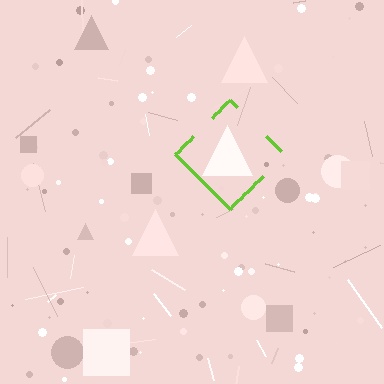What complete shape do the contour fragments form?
The contour fragments form a diamond.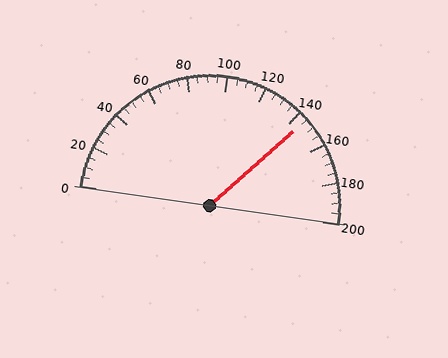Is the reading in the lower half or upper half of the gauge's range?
The reading is in the upper half of the range (0 to 200).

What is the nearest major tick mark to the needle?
The nearest major tick mark is 140.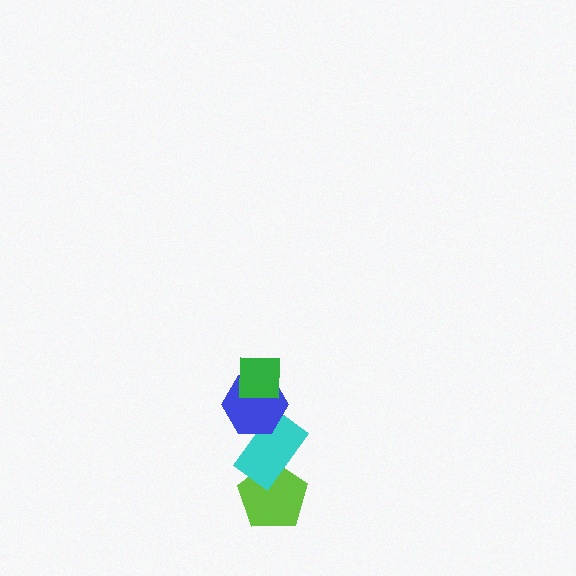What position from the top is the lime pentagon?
The lime pentagon is 4th from the top.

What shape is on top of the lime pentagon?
The cyan rectangle is on top of the lime pentagon.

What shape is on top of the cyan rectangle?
The blue hexagon is on top of the cyan rectangle.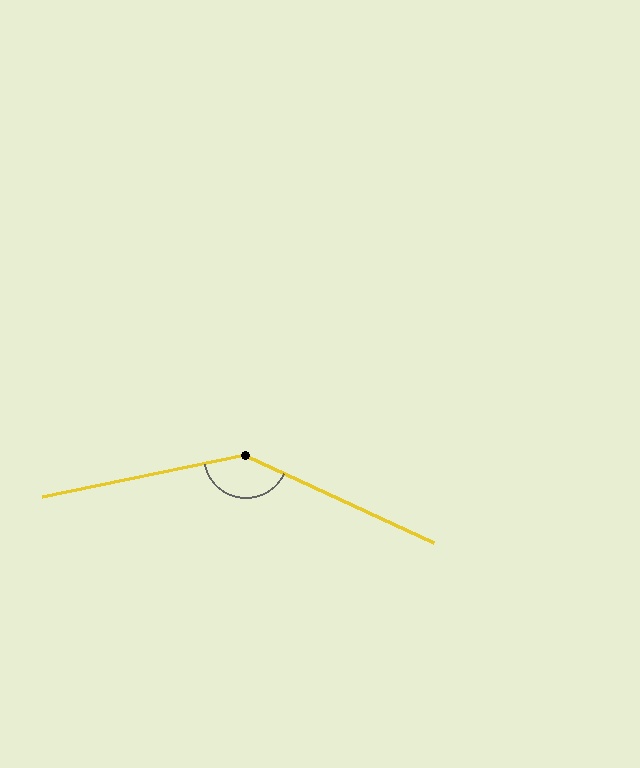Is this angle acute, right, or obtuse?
It is obtuse.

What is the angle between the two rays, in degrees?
Approximately 144 degrees.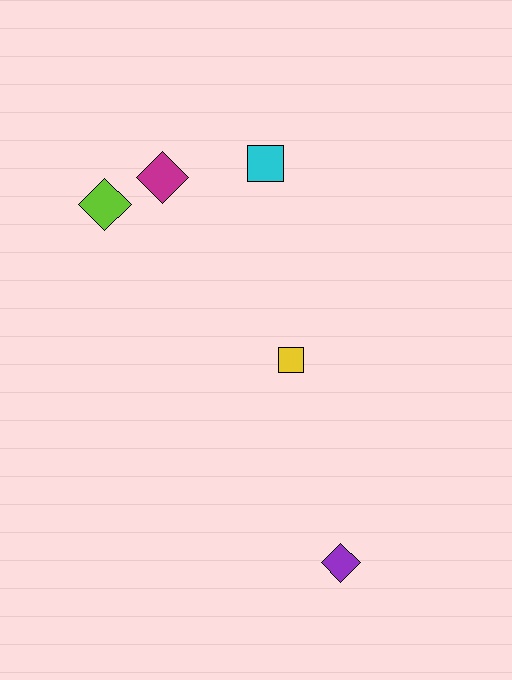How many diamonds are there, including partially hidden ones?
There are 3 diamonds.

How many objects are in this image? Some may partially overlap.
There are 5 objects.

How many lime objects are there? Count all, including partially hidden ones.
There is 1 lime object.